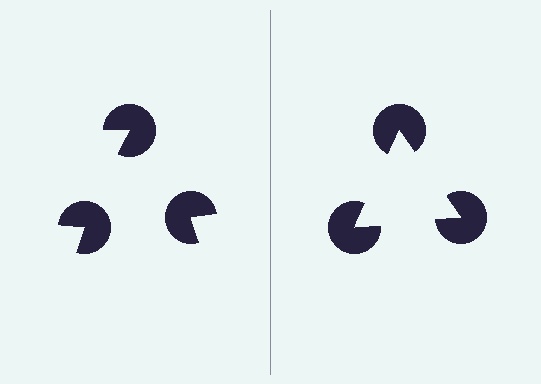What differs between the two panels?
The pac-man discs are positioned identically on both sides; only the wedge orientations differ. On the right they align to a triangle; on the left they are misaligned.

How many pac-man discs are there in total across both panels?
6 — 3 on each side.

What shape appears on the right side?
An illusory triangle.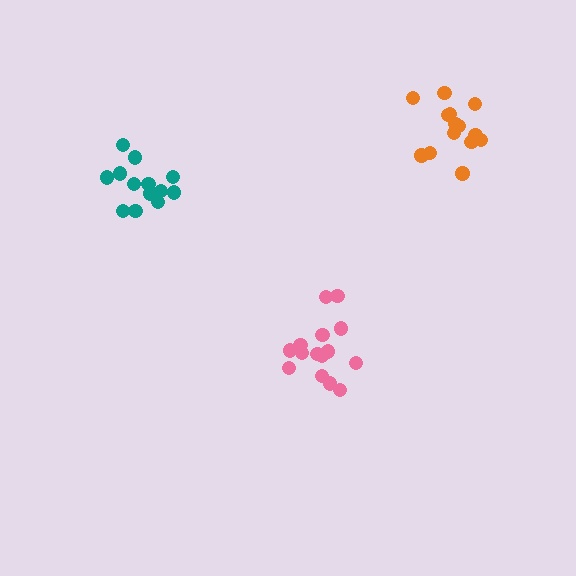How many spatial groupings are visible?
There are 3 spatial groupings.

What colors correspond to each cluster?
The clusters are colored: pink, teal, orange.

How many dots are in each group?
Group 1: 16 dots, Group 2: 13 dots, Group 3: 14 dots (43 total).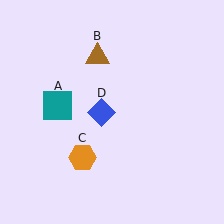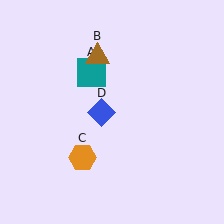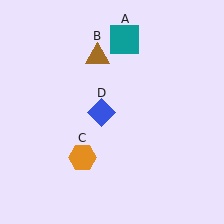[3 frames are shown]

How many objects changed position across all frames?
1 object changed position: teal square (object A).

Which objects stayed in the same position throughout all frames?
Brown triangle (object B) and orange hexagon (object C) and blue diamond (object D) remained stationary.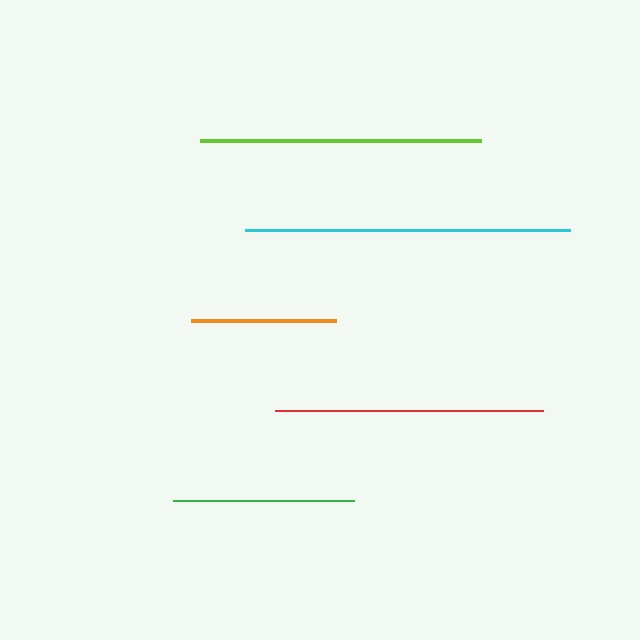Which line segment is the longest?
The cyan line is the longest at approximately 325 pixels.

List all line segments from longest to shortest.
From longest to shortest: cyan, lime, red, green, orange.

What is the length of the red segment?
The red segment is approximately 268 pixels long.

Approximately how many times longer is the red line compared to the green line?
The red line is approximately 1.5 times the length of the green line.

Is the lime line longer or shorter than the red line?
The lime line is longer than the red line.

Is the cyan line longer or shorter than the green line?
The cyan line is longer than the green line.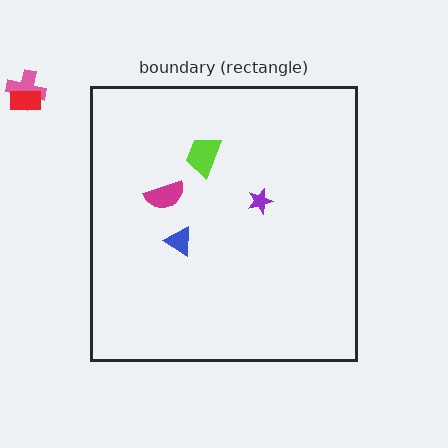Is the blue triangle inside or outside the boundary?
Inside.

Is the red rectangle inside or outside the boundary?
Outside.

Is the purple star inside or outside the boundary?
Inside.